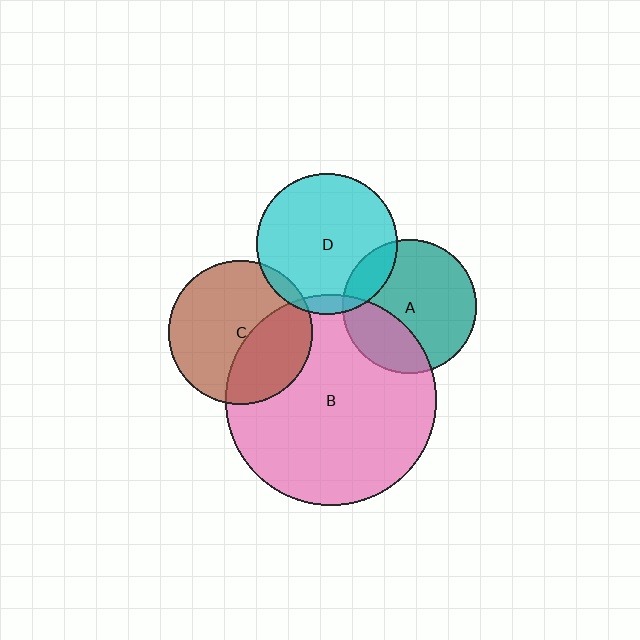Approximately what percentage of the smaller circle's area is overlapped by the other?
Approximately 5%.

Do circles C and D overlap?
Yes.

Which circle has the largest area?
Circle B (pink).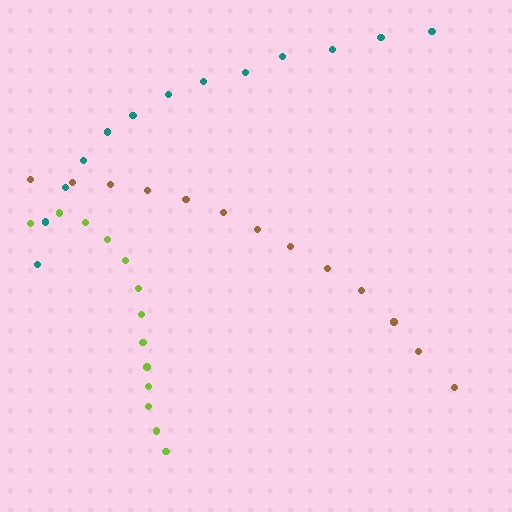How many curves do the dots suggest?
There are 3 distinct paths.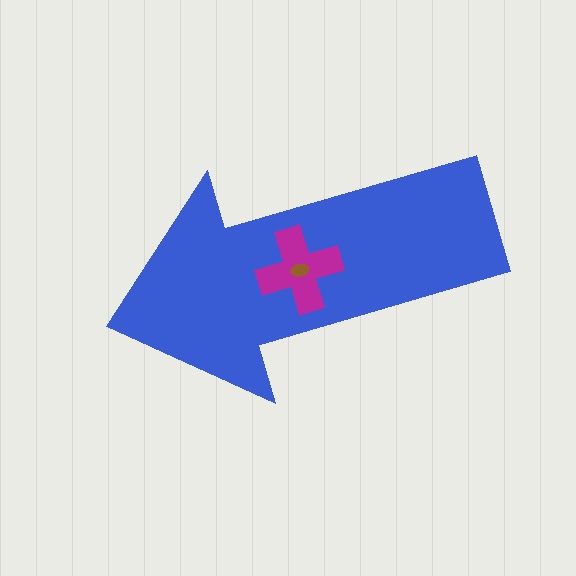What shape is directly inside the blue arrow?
The magenta cross.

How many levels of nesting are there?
3.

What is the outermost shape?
The blue arrow.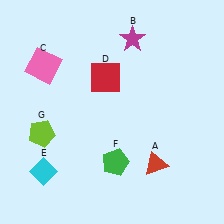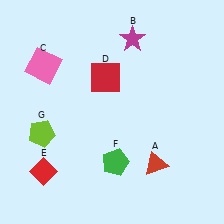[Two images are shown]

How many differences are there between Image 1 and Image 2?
There is 1 difference between the two images.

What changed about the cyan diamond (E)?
In Image 1, E is cyan. In Image 2, it changed to red.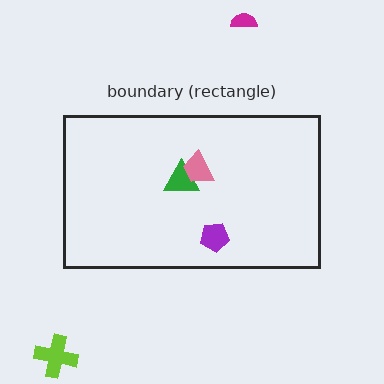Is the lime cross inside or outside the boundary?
Outside.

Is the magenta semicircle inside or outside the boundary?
Outside.